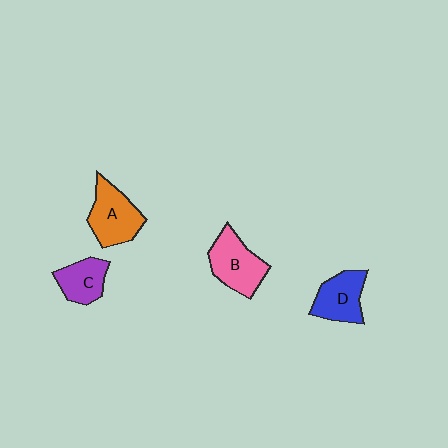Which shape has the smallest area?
Shape C (purple).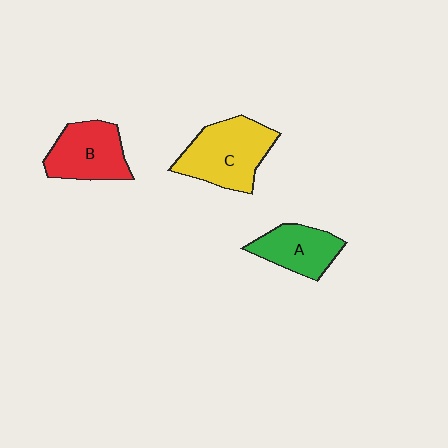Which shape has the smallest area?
Shape A (green).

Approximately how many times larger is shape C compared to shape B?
Approximately 1.2 times.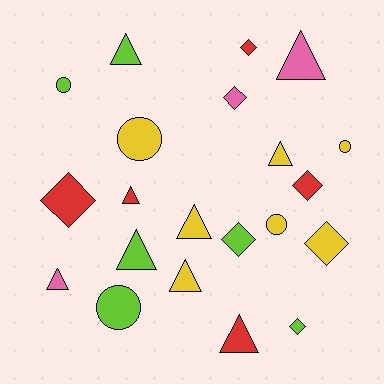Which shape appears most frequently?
Triangle, with 9 objects.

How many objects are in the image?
There are 21 objects.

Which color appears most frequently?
Yellow, with 7 objects.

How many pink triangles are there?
There are 2 pink triangles.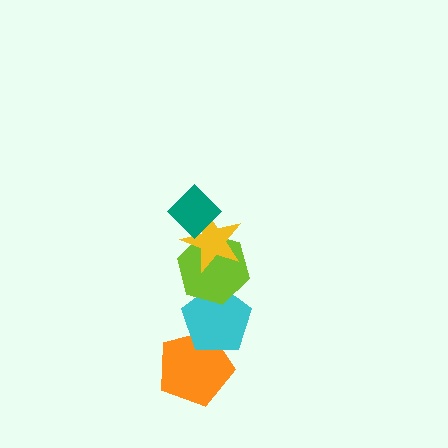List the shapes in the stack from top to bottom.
From top to bottom: the teal diamond, the yellow star, the lime hexagon, the cyan pentagon, the orange pentagon.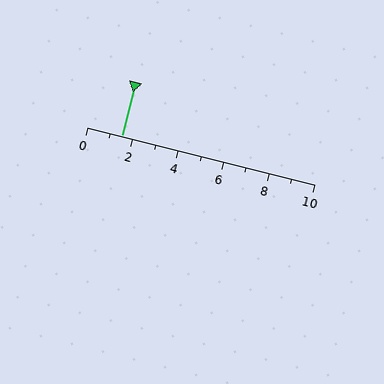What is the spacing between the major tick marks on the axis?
The major ticks are spaced 2 apart.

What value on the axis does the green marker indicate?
The marker indicates approximately 1.5.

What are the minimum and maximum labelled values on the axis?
The axis runs from 0 to 10.